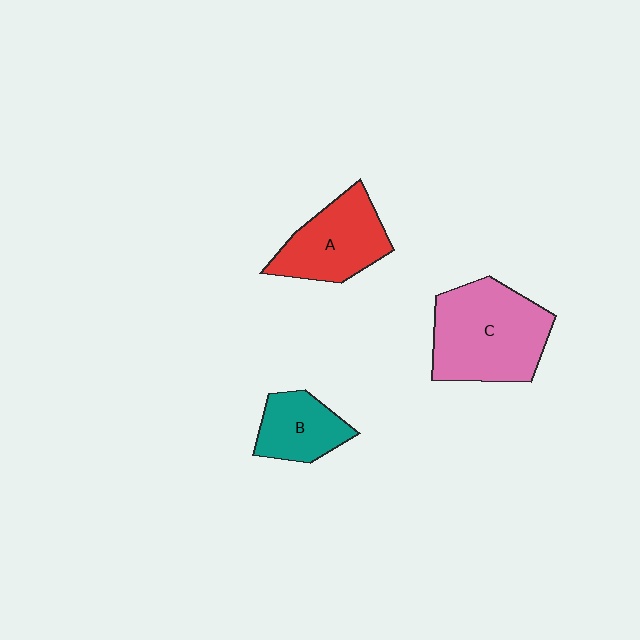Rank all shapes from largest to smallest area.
From largest to smallest: C (pink), A (red), B (teal).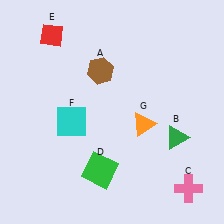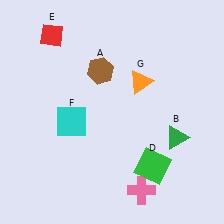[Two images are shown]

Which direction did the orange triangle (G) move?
The orange triangle (G) moved up.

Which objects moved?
The objects that moved are: the pink cross (C), the green square (D), the orange triangle (G).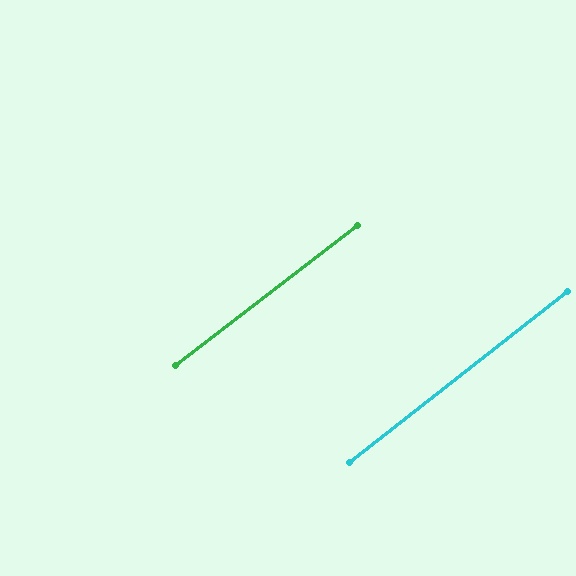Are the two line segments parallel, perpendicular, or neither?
Parallel — their directions differ by only 0.6°.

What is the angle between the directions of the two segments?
Approximately 1 degree.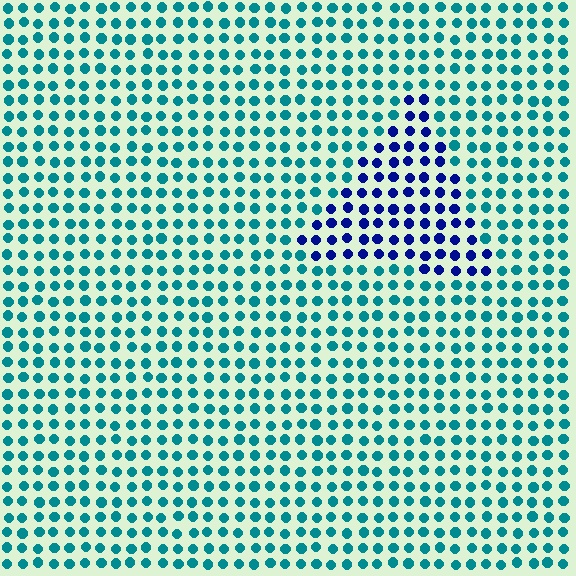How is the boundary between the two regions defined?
The boundary is defined purely by a slight shift in hue (about 52 degrees). Spacing, size, and orientation are identical on both sides.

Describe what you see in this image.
The image is filled with small teal elements in a uniform arrangement. A triangle-shaped region is visible where the elements are tinted to a slightly different hue, forming a subtle color boundary.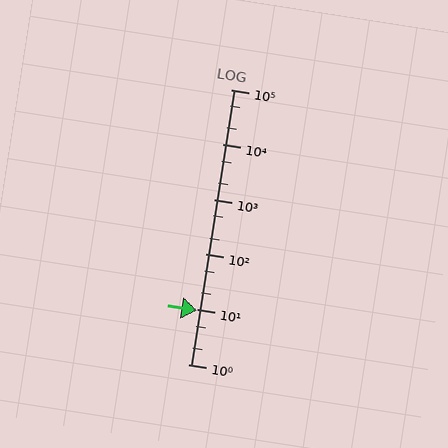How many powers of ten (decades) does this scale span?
The scale spans 5 decades, from 1 to 100000.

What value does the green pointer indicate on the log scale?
The pointer indicates approximately 9.5.